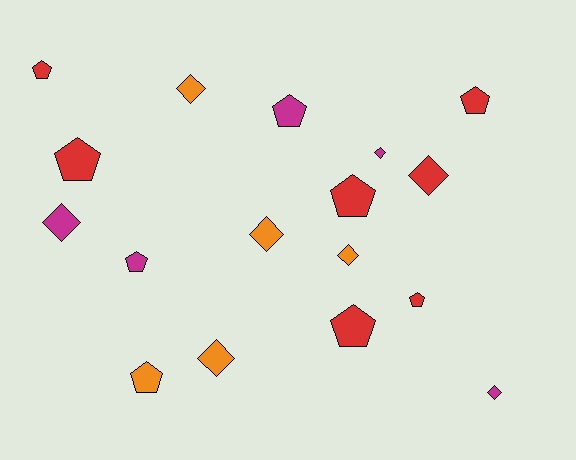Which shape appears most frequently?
Pentagon, with 9 objects.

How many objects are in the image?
There are 17 objects.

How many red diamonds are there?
There is 1 red diamond.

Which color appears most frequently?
Red, with 7 objects.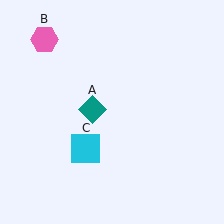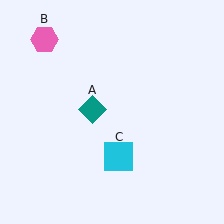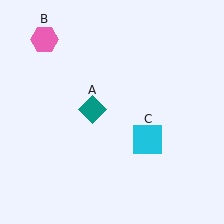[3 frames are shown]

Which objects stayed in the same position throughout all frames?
Teal diamond (object A) and pink hexagon (object B) remained stationary.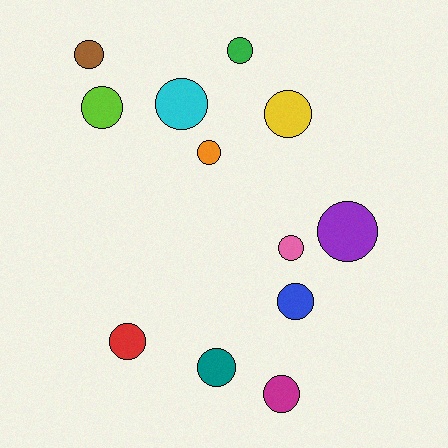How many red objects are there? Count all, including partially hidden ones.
There is 1 red object.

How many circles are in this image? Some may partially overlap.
There are 12 circles.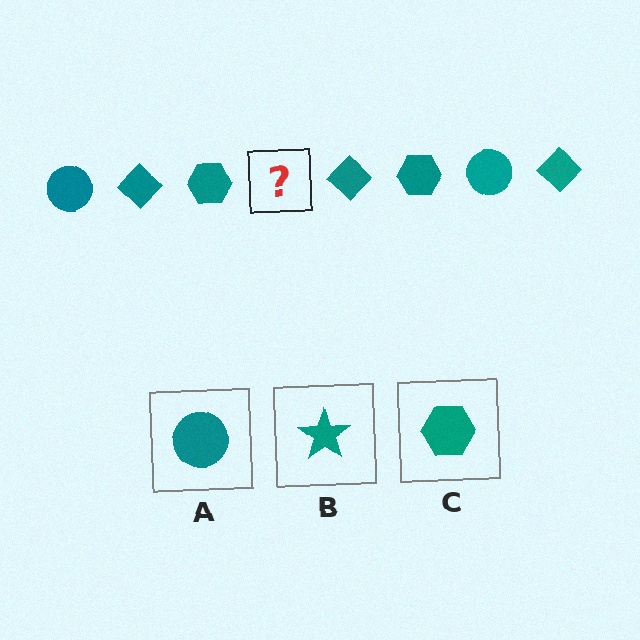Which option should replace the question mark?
Option A.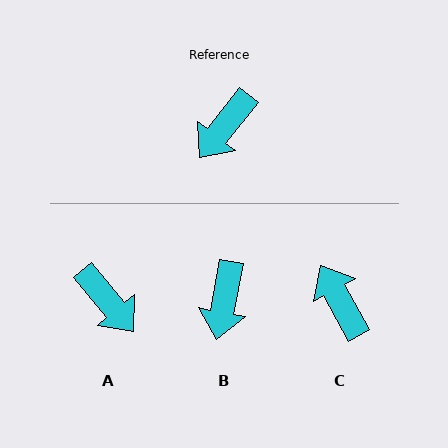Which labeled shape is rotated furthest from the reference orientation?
C, about 113 degrees away.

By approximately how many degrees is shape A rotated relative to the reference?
Approximately 78 degrees counter-clockwise.